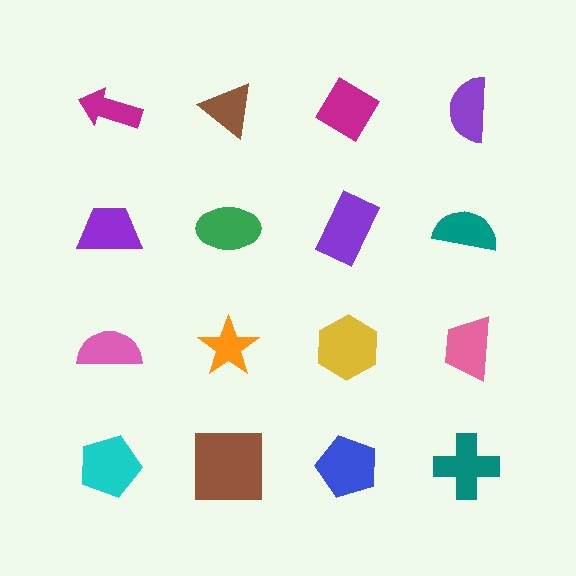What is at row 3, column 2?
An orange star.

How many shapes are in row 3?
4 shapes.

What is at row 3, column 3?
A yellow hexagon.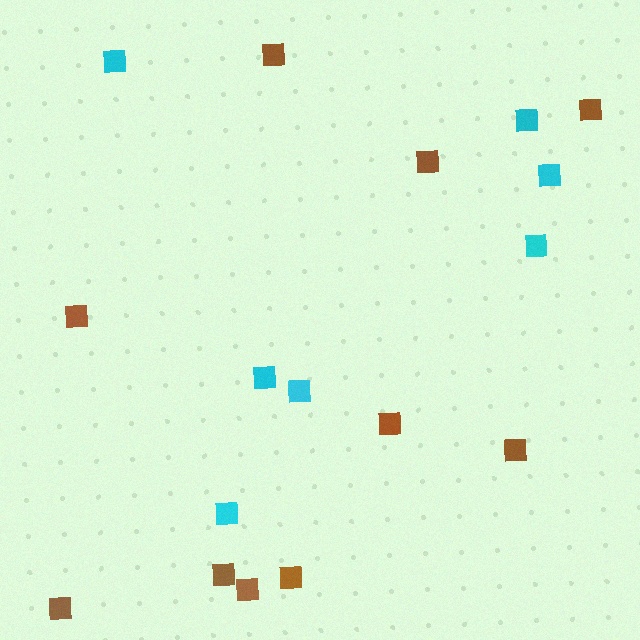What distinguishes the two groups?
There are 2 groups: one group of cyan squares (7) and one group of brown squares (10).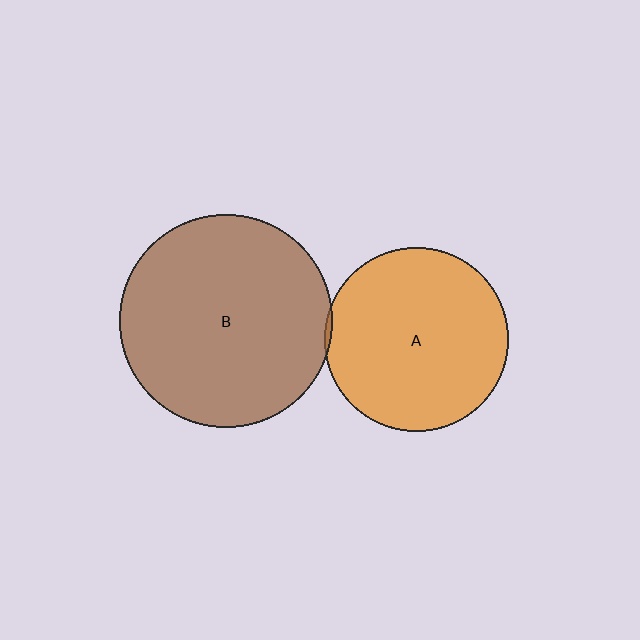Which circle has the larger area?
Circle B (brown).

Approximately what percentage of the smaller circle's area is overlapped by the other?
Approximately 5%.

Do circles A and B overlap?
Yes.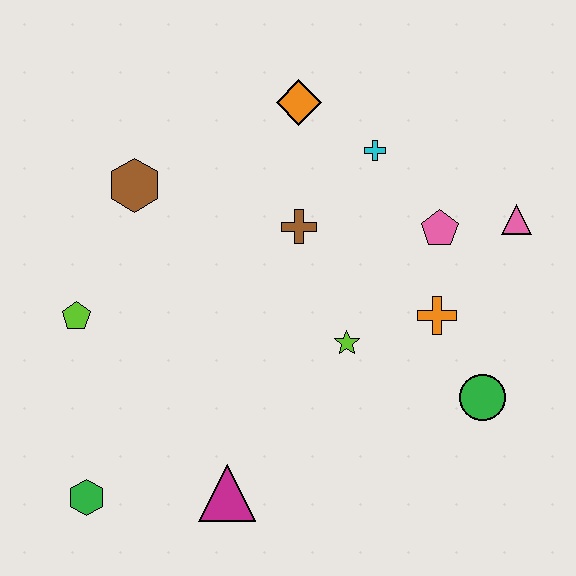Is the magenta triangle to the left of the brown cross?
Yes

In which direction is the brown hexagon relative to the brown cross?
The brown hexagon is to the left of the brown cross.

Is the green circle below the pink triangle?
Yes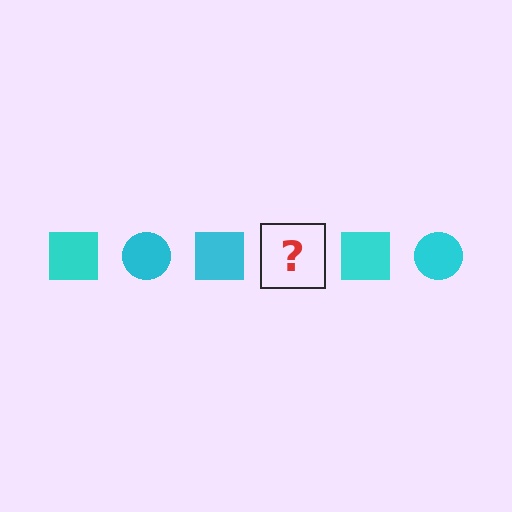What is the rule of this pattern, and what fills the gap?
The rule is that the pattern cycles through square, circle shapes in cyan. The gap should be filled with a cyan circle.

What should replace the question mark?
The question mark should be replaced with a cyan circle.